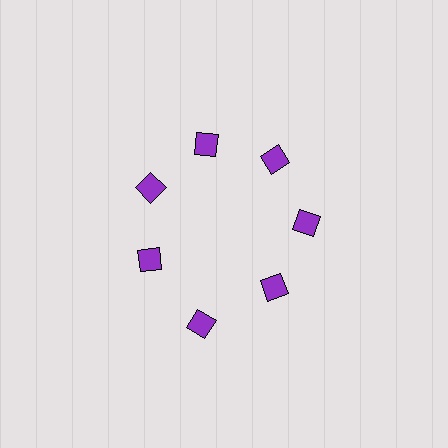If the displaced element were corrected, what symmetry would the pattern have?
It would have 7-fold rotational symmetry — the pattern would map onto itself every 51 degrees.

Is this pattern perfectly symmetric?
No. The 7 purple diamonds are arranged in a ring, but one element near the 6 o'clock position is pushed outward from the center, breaking the 7-fold rotational symmetry.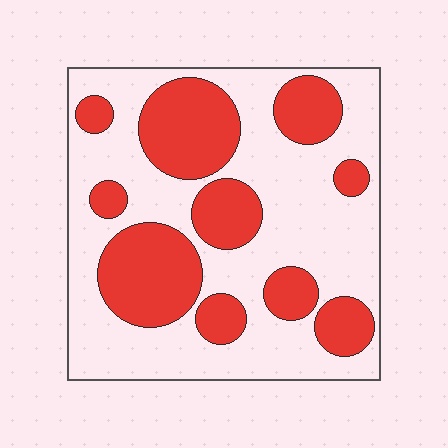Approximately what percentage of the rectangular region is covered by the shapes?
Approximately 35%.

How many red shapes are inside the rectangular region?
10.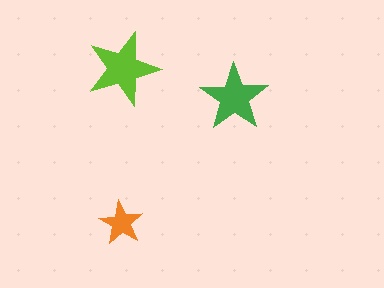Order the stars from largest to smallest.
the lime one, the green one, the orange one.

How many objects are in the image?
There are 3 objects in the image.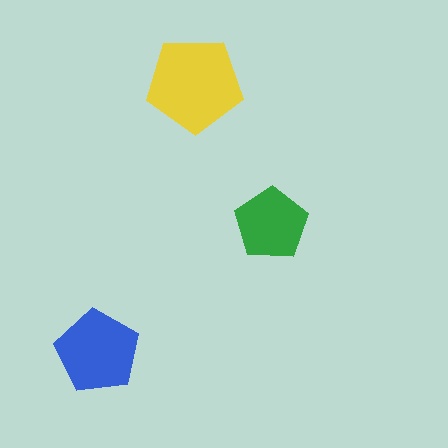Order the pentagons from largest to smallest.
the yellow one, the blue one, the green one.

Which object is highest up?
The yellow pentagon is topmost.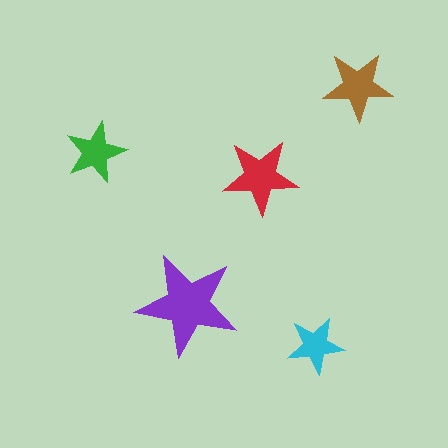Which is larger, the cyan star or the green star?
The green one.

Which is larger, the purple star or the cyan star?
The purple one.